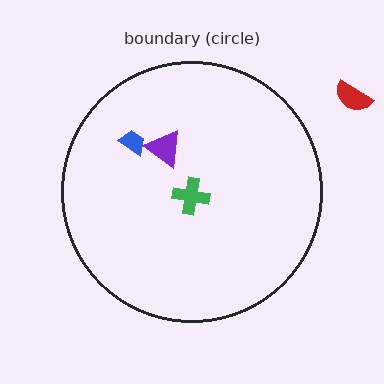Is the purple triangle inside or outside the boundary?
Inside.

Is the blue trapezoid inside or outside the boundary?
Inside.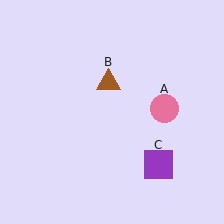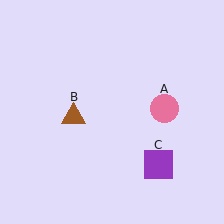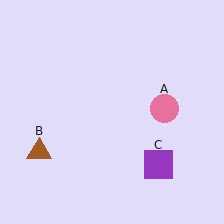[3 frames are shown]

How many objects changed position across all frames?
1 object changed position: brown triangle (object B).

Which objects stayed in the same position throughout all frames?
Pink circle (object A) and purple square (object C) remained stationary.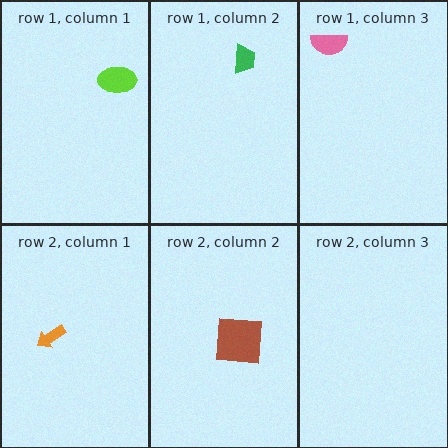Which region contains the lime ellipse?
The row 1, column 1 region.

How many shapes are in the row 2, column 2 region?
1.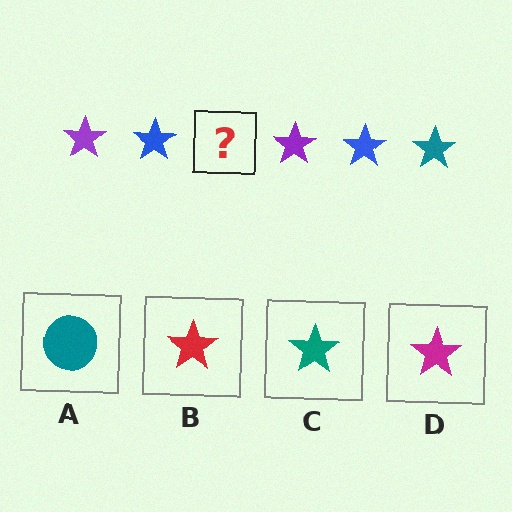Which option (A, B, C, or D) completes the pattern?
C.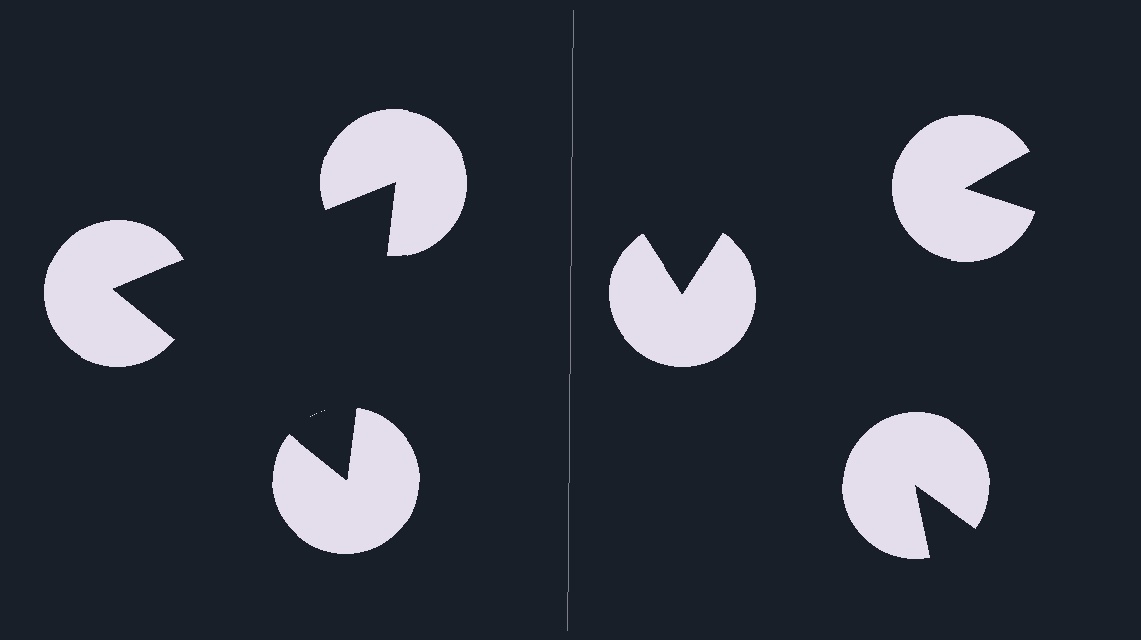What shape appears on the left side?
An illusory triangle.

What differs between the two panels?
The pac-man discs are positioned identically on both sides; only the wedge orientations differ. On the left they align to a triangle; on the right they are misaligned.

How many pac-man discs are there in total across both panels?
6 — 3 on each side.